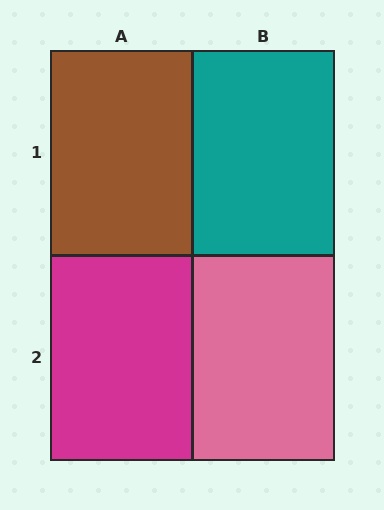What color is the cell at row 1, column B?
Teal.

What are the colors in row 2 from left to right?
Magenta, pink.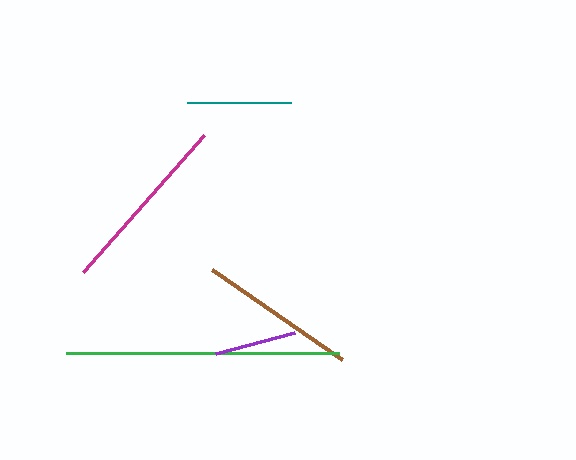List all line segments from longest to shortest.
From longest to shortest: green, magenta, brown, teal, purple.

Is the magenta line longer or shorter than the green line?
The green line is longer than the magenta line.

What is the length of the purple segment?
The purple segment is approximately 82 pixels long.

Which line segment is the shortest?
The purple line is the shortest at approximately 82 pixels.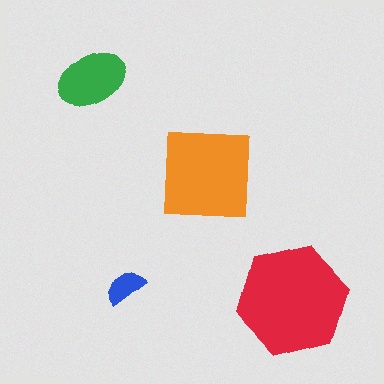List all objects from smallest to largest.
The blue semicircle, the green ellipse, the orange square, the red hexagon.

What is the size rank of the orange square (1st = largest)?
2nd.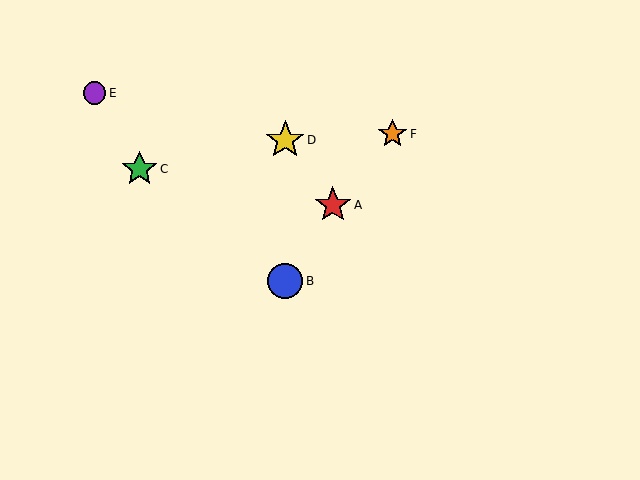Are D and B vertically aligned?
Yes, both are at x≈285.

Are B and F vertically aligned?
No, B is at x≈285 and F is at x≈393.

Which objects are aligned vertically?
Objects B, D are aligned vertically.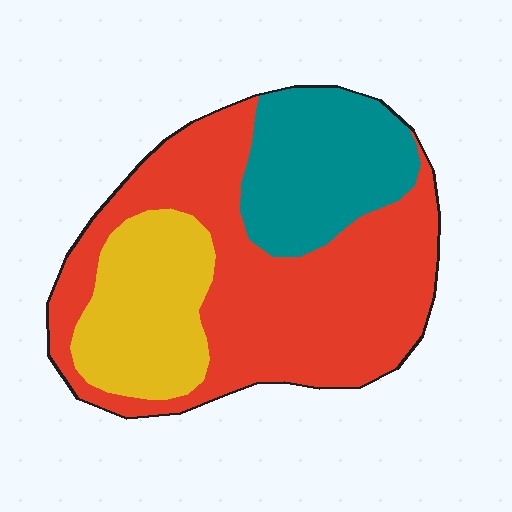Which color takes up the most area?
Red, at roughly 55%.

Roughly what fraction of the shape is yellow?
Yellow covers about 20% of the shape.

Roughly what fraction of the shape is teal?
Teal covers around 25% of the shape.